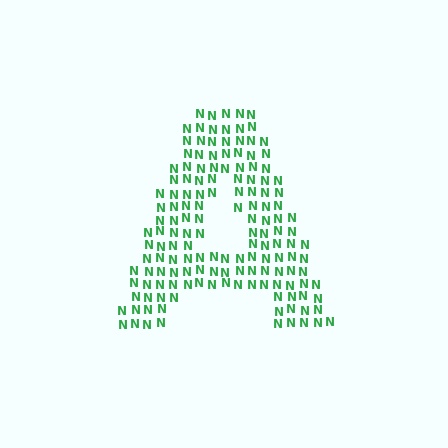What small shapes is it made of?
It is made of small letter N's.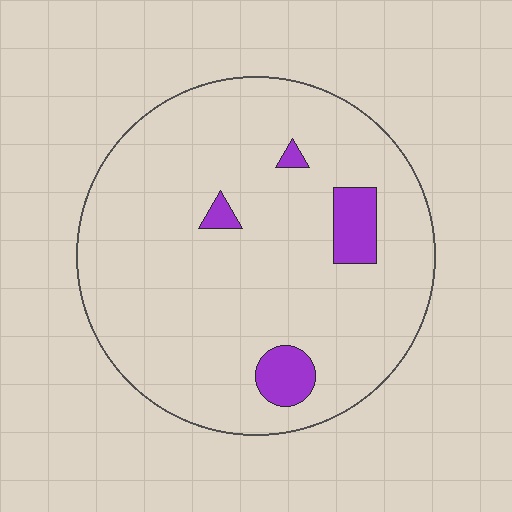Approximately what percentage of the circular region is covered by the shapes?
Approximately 10%.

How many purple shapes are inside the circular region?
4.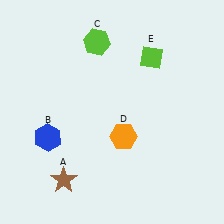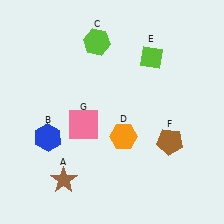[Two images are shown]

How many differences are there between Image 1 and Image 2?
There are 2 differences between the two images.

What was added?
A brown pentagon (F), a pink square (G) were added in Image 2.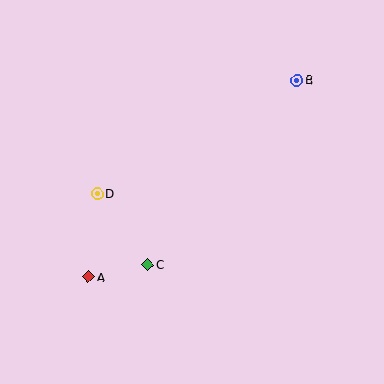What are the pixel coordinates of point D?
Point D is at (97, 194).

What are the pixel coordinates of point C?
Point C is at (148, 265).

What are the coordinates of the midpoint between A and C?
The midpoint between A and C is at (118, 271).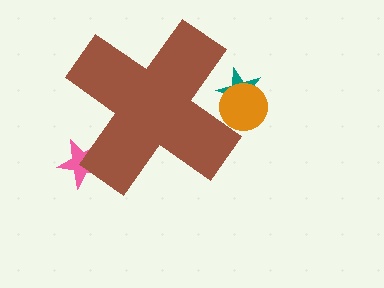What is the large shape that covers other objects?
A brown cross.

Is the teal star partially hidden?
Yes, the teal star is partially hidden behind the brown cross.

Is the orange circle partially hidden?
Yes, the orange circle is partially hidden behind the brown cross.